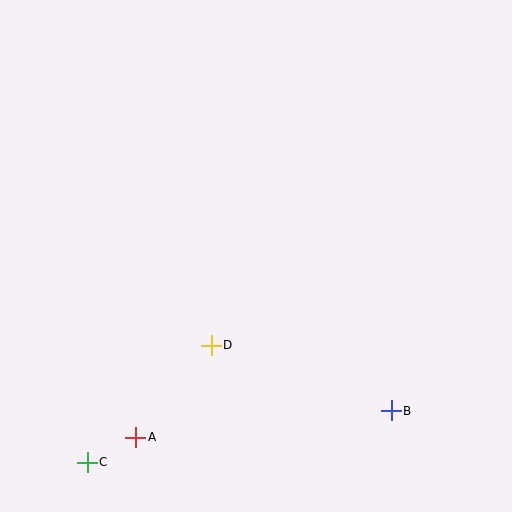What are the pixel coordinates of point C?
Point C is at (87, 462).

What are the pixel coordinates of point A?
Point A is at (136, 437).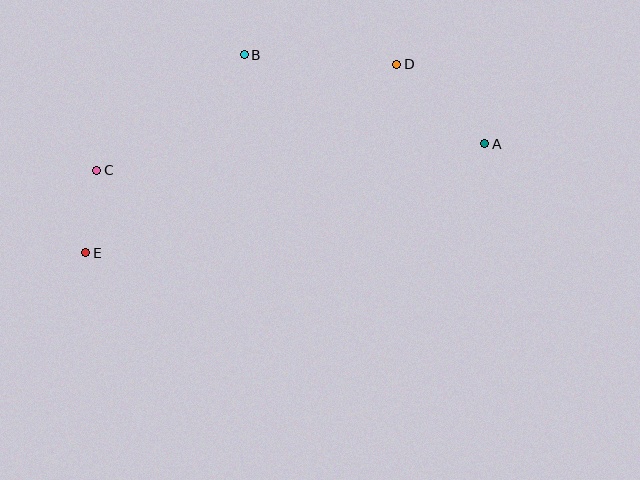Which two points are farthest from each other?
Points A and E are farthest from each other.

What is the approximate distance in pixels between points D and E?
The distance between D and E is approximately 363 pixels.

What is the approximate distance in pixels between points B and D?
The distance between B and D is approximately 153 pixels.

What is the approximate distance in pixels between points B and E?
The distance between B and E is approximately 253 pixels.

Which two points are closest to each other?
Points C and E are closest to each other.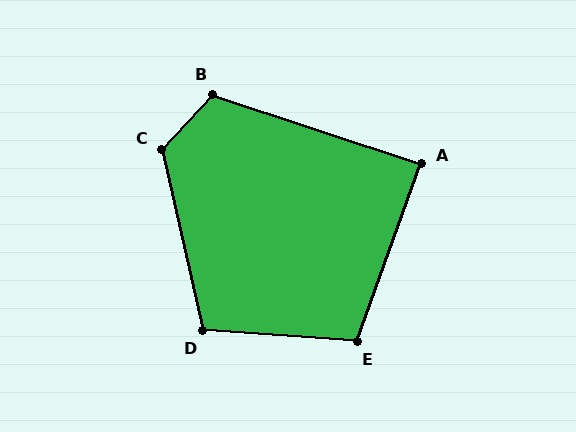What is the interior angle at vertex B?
Approximately 115 degrees (obtuse).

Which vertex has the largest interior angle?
C, at approximately 124 degrees.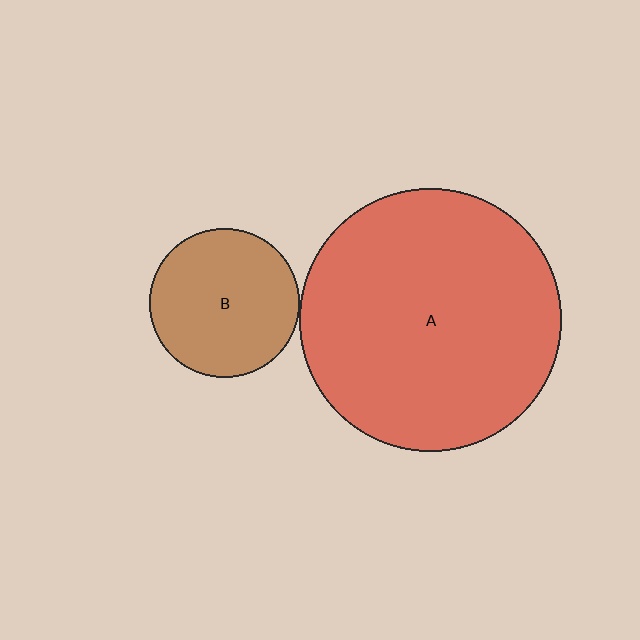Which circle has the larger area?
Circle A (red).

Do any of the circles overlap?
No, none of the circles overlap.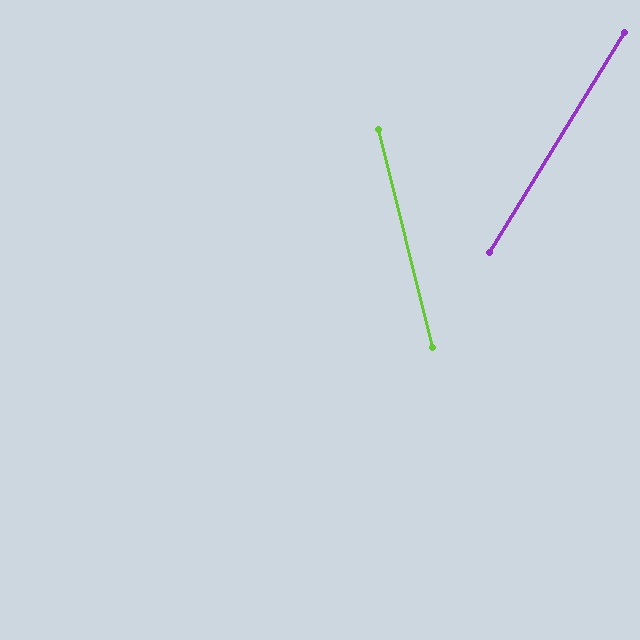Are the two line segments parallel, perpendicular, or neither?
Neither parallel nor perpendicular — they differ by about 46°.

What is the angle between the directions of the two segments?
Approximately 46 degrees.